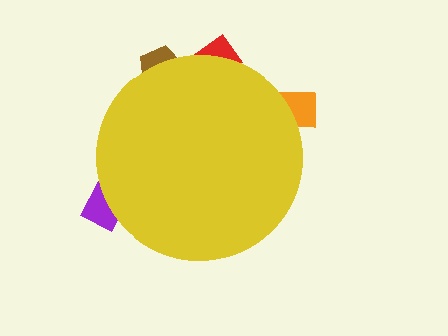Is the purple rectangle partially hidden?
Yes, the purple rectangle is partially hidden behind the yellow circle.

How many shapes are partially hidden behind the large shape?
4 shapes are partially hidden.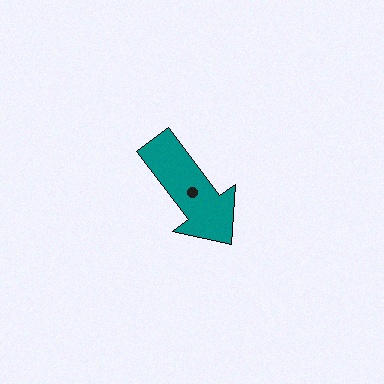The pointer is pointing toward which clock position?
Roughly 5 o'clock.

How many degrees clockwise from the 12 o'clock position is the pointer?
Approximately 143 degrees.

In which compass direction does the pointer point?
Southeast.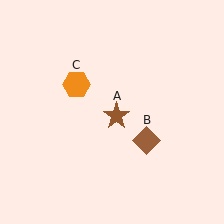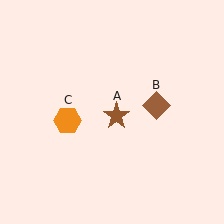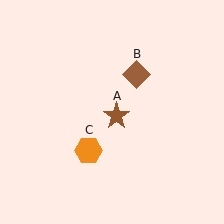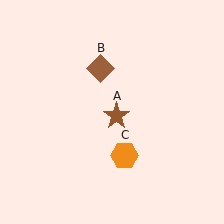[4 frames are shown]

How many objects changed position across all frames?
2 objects changed position: brown diamond (object B), orange hexagon (object C).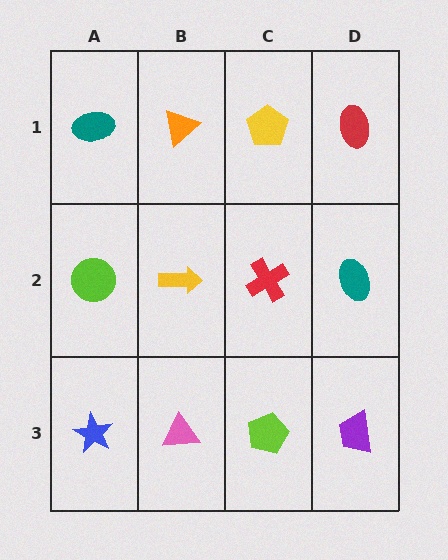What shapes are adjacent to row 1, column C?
A red cross (row 2, column C), an orange triangle (row 1, column B), a red ellipse (row 1, column D).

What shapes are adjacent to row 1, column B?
A yellow arrow (row 2, column B), a teal ellipse (row 1, column A), a yellow pentagon (row 1, column C).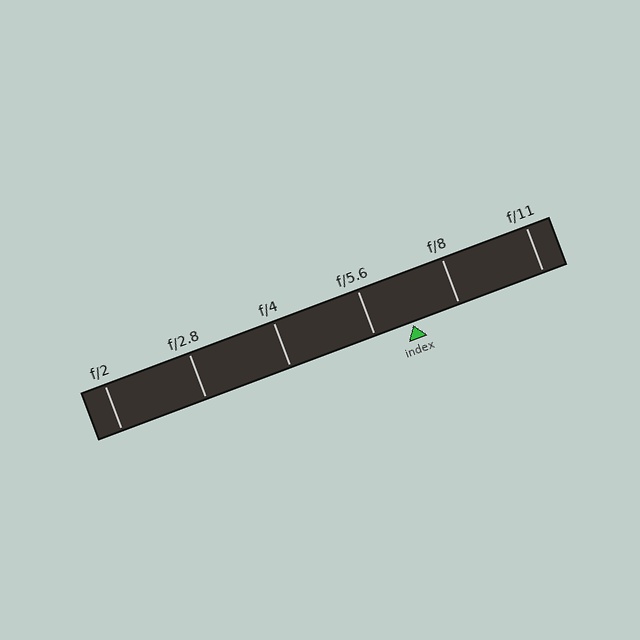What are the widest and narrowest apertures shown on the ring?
The widest aperture shown is f/2 and the narrowest is f/11.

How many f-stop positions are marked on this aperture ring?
There are 6 f-stop positions marked.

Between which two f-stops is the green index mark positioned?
The index mark is between f/5.6 and f/8.